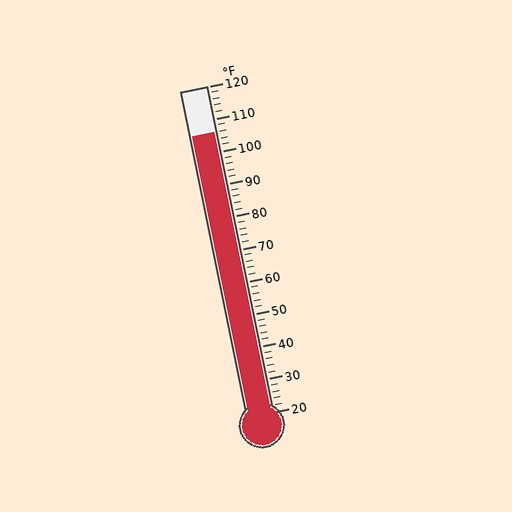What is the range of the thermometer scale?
The thermometer scale ranges from 20°F to 120°F.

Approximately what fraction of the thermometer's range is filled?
The thermometer is filled to approximately 85% of its range.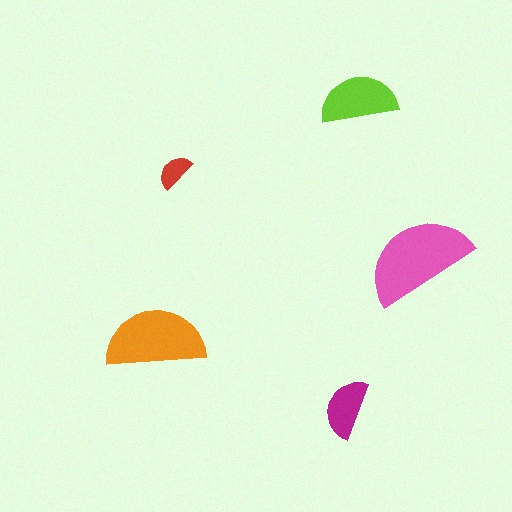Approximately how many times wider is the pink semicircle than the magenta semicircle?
About 2 times wider.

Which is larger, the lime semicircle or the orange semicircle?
The orange one.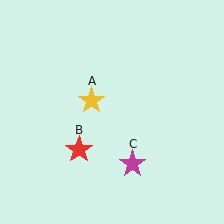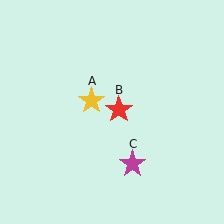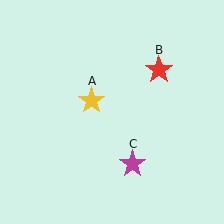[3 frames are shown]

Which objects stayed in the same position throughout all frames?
Yellow star (object A) and magenta star (object C) remained stationary.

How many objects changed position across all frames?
1 object changed position: red star (object B).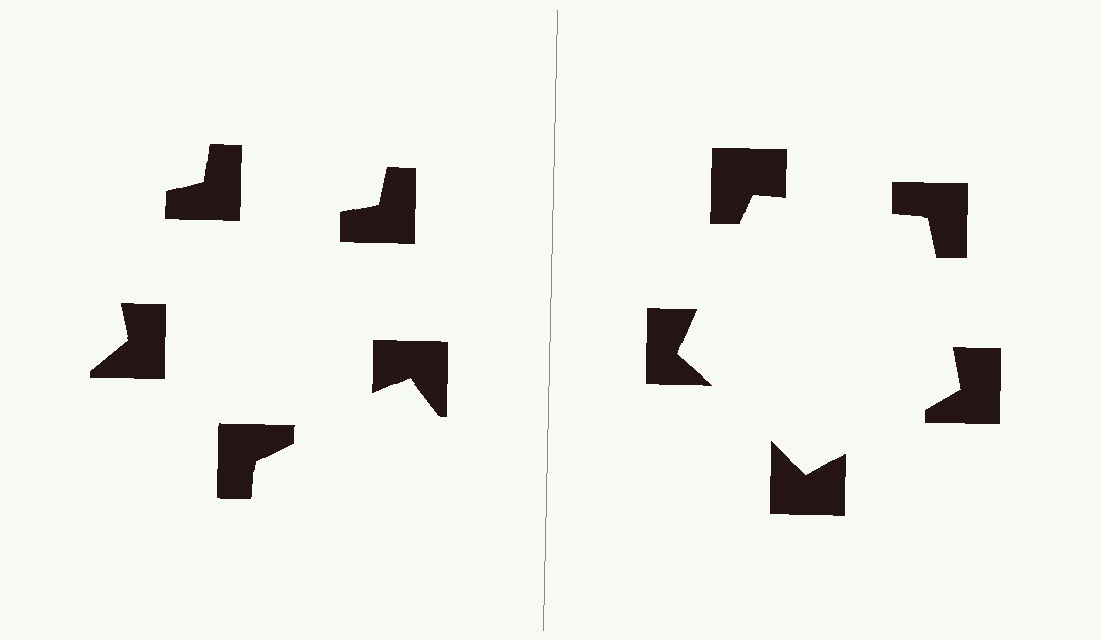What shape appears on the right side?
An illusory pentagon.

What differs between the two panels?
The notched squares are positioned identically on both sides; only the wedge orientations differ. On the right they align to a pentagon; on the left they are misaligned.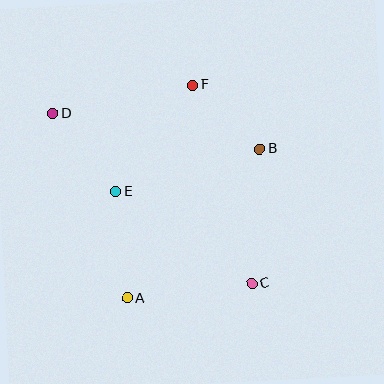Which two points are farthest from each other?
Points C and D are farthest from each other.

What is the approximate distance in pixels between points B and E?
The distance between B and E is approximately 151 pixels.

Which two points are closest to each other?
Points B and F are closest to each other.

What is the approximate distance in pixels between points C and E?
The distance between C and E is approximately 165 pixels.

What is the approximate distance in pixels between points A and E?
The distance between A and E is approximately 107 pixels.